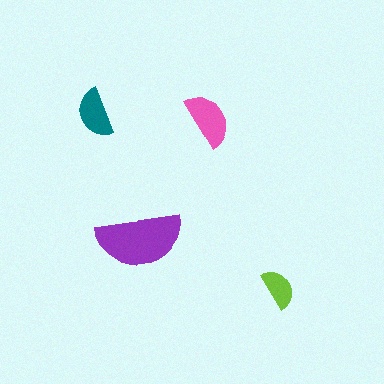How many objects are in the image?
There are 4 objects in the image.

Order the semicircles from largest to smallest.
the purple one, the pink one, the teal one, the lime one.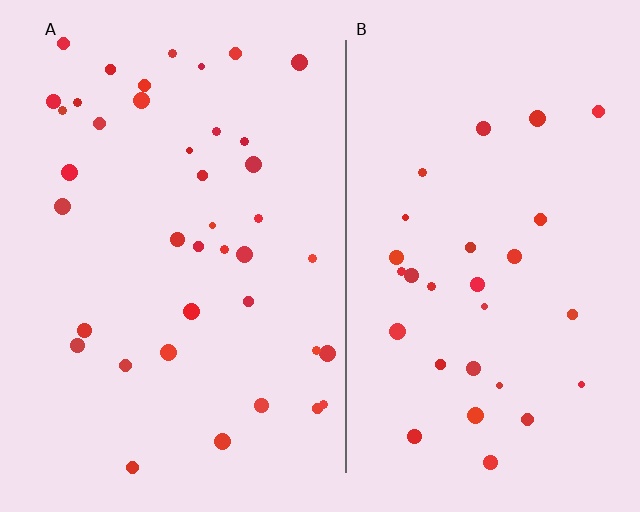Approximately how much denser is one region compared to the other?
Approximately 1.3× — region A over region B.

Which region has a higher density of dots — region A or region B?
A (the left).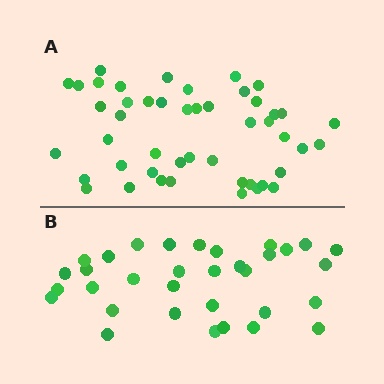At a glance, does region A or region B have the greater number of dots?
Region A (the top region) has more dots.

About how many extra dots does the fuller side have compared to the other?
Region A has approximately 15 more dots than region B.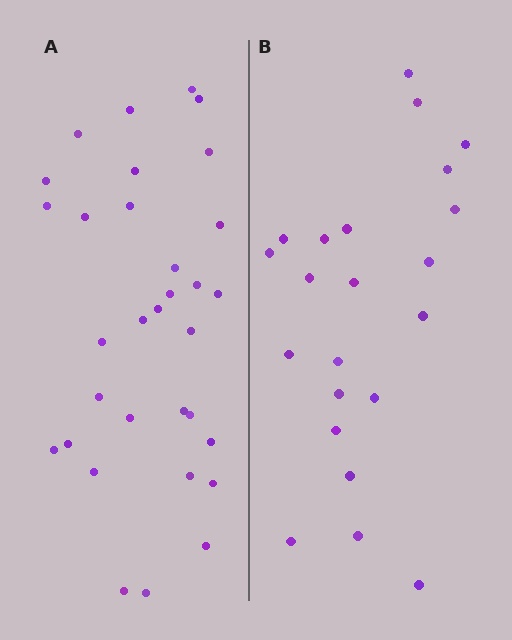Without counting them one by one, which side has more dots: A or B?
Region A (the left region) has more dots.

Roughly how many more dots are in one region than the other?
Region A has roughly 10 or so more dots than region B.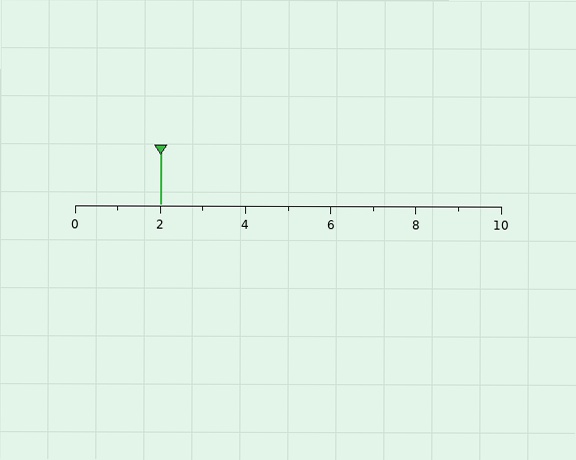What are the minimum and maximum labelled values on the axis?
The axis runs from 0 to 10.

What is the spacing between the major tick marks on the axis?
The major ticks are spaced 2 apart.